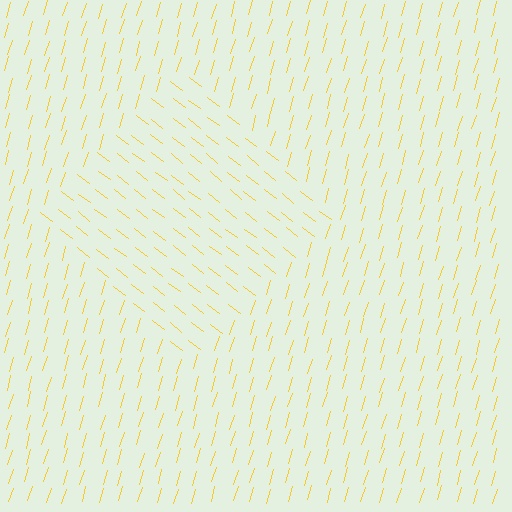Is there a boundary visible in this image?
Yes, there is a texture boundary formed by a change in line orientation.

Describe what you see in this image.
The image is filled with small yellow line segments. A diamond region in the image has lines oriented differently from the surrounding lines, creating a visible texture boundary.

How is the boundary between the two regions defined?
The boundary is defined purely by a change in line orientation (approximately 69 degrees difference). All lines are the same color and thickness.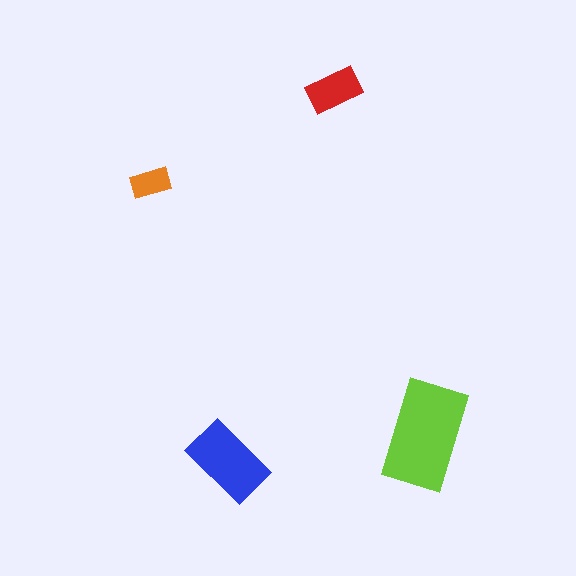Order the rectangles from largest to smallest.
the lime one, the blue one, the red one, the orange one.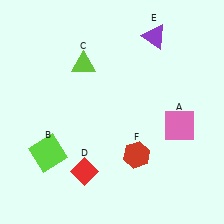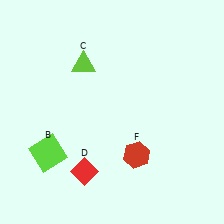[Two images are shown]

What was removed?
The purple triangle (E), the pink square (A) were removed in Image 2.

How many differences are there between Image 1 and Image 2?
There are 2 differences between the two images.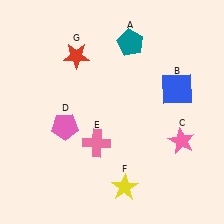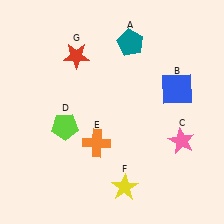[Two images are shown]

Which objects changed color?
D changed from pink to lime. E changed from pink to orange.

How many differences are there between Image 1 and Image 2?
There are 2 differences between the two images.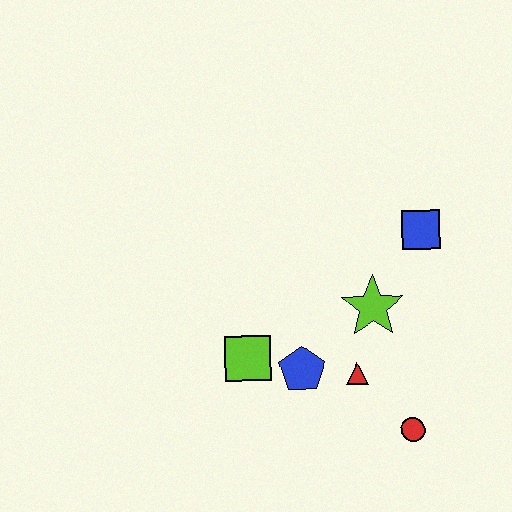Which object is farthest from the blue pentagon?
The blue square is farthest from the blue pentagon.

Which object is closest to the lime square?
The blue pentagon is closest to the lime square.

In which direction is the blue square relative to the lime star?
The blue square is above the lime star.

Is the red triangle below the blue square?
Yes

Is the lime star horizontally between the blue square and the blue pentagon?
Yes